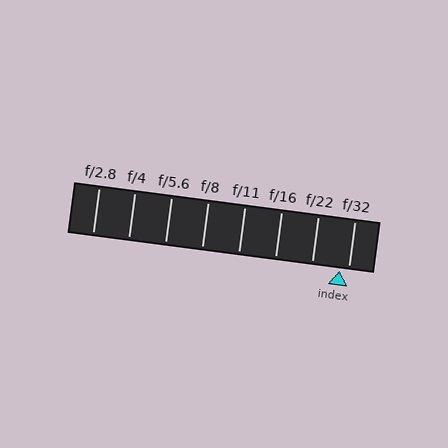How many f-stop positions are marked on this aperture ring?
There are 8 f-stop positions marked.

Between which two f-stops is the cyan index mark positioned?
The index mark is between f/22 and f/32.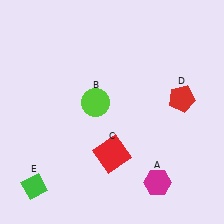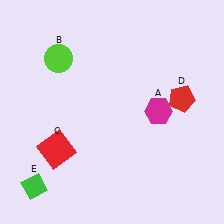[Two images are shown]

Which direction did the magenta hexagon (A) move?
The magenta hexagon (A) moved up.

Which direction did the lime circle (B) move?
The lime circle (B) moved up.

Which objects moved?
The objects that moved are: the magenta hexagon (A), the lime circle (B), the red square (C).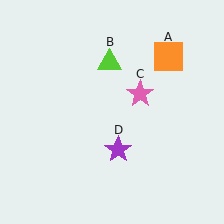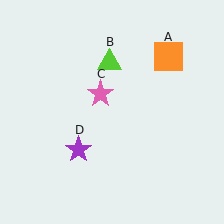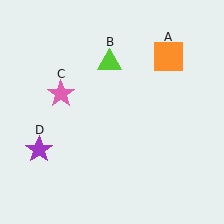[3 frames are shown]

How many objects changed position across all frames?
2 objects changed position: pink star (object C), purple star (object D).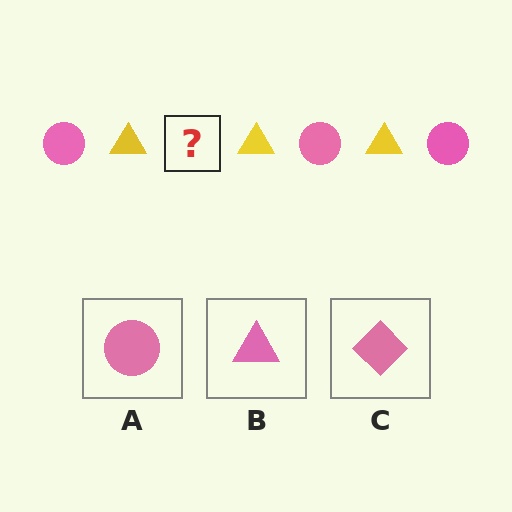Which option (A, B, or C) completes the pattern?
A.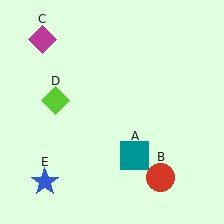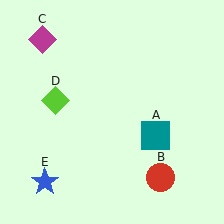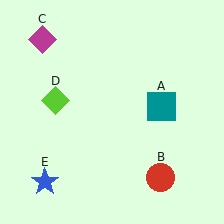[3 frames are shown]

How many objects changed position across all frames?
1 object changed position: teal square (object A).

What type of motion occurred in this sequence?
The teal square (object A) rotated counterclockwise around the center of the scene.